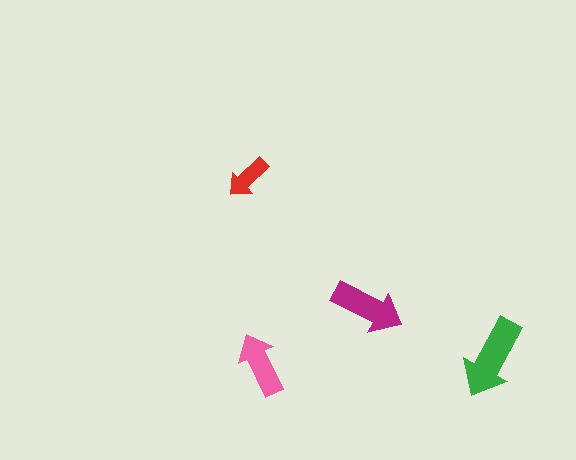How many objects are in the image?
There are 4 objects in the image.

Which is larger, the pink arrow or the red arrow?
The pink one.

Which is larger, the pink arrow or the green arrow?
The green one.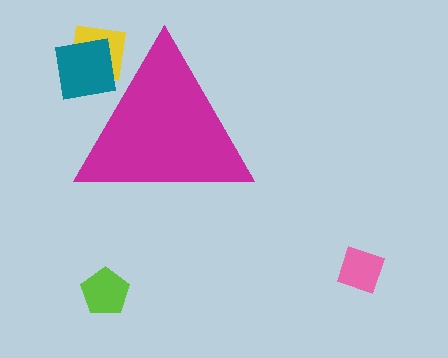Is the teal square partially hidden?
Yes, the teal square is partially hidden behind the magenta triangle.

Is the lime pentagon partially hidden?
No, the lime pentagon is fully visible.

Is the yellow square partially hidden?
Yes, the yellow square is partially hidden behind the magenta triangle.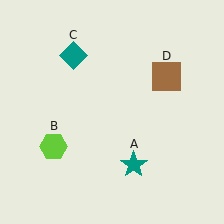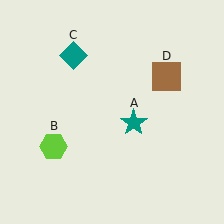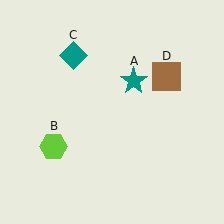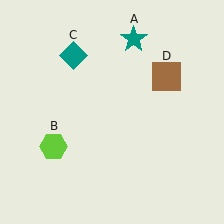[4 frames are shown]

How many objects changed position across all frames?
1 object changed position: teal star (object A).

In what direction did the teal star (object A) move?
The teal star (object A) moved up.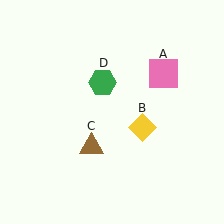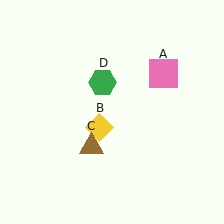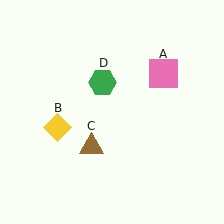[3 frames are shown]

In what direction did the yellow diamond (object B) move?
The yellow diamond (object B) moved left.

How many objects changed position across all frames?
1 object changed position: yellow diamond (object B).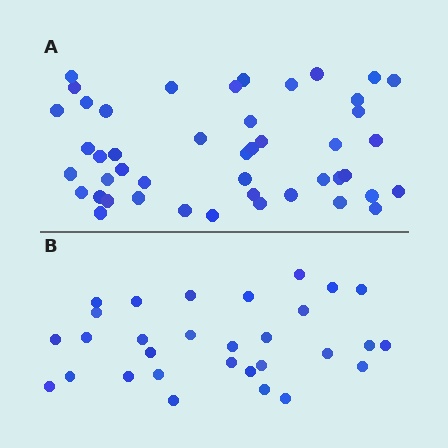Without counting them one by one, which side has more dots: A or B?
Region A (the top region) has more dots.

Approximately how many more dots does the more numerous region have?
Region A has approximately 15 more dots than region B.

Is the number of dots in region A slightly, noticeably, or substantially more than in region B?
Region A has substantially more. The ratio is roughly 1.5 to 1.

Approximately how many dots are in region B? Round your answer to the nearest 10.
About 30 dots.